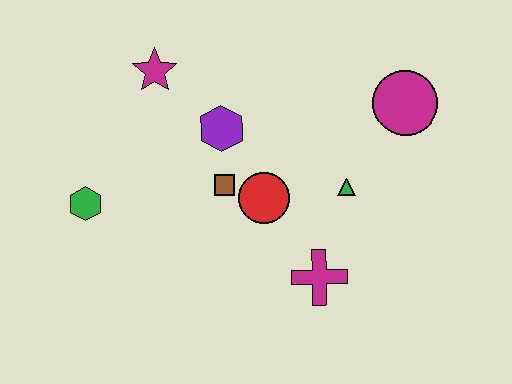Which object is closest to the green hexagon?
The brown square is closest to the green hexagon.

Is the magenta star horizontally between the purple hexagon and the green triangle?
No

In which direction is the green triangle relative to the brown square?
The green triangle is to the right of the brown square.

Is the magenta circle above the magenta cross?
Yes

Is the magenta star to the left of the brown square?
Yes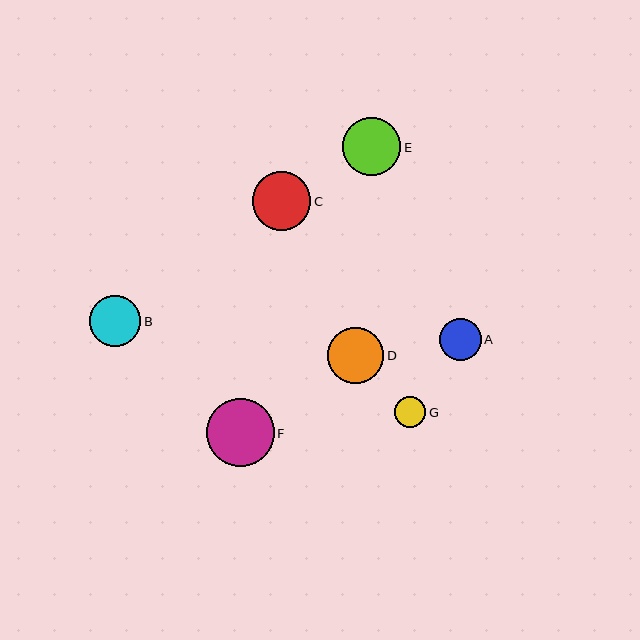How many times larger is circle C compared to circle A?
Circle C is approximately 1.4 times the size of circle A.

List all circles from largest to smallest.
From largest to smallest: F, C, E, D, B, A, G.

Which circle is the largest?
Circle F is the largest with a size of approximately 68 pixels.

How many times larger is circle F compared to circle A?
Circle F is approximately 1.6 times the size of circle A.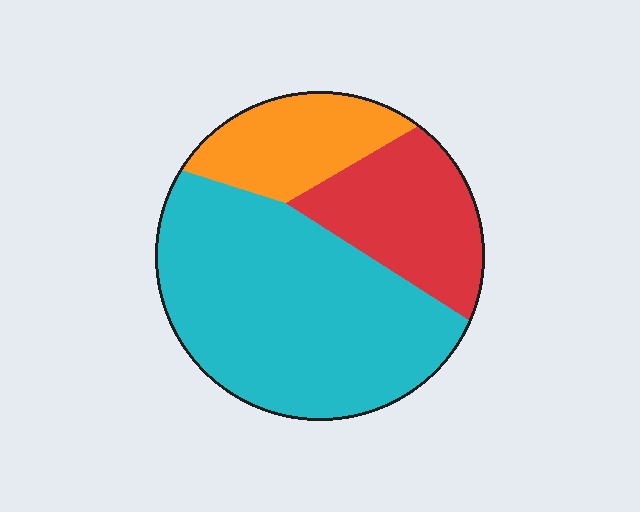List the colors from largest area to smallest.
From largest to smallest: cyan, red, orange.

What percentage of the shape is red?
Red takes up between a sixth and a third of the shape.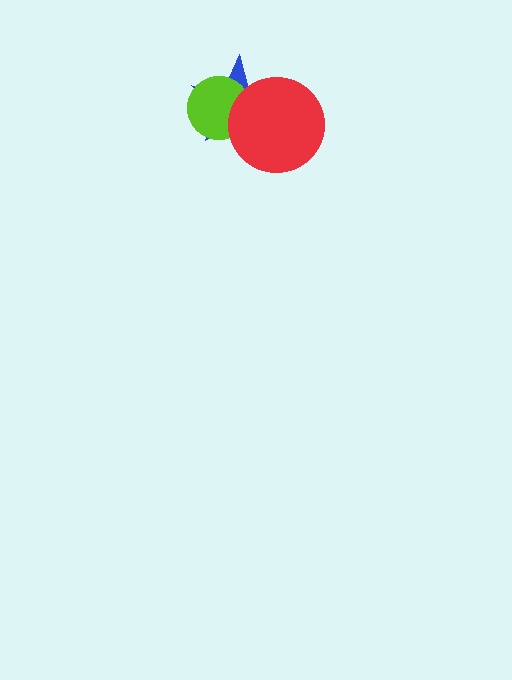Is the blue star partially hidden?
Yes, it is partially covered by another shape.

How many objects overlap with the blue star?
2 objects overlap with the blue star.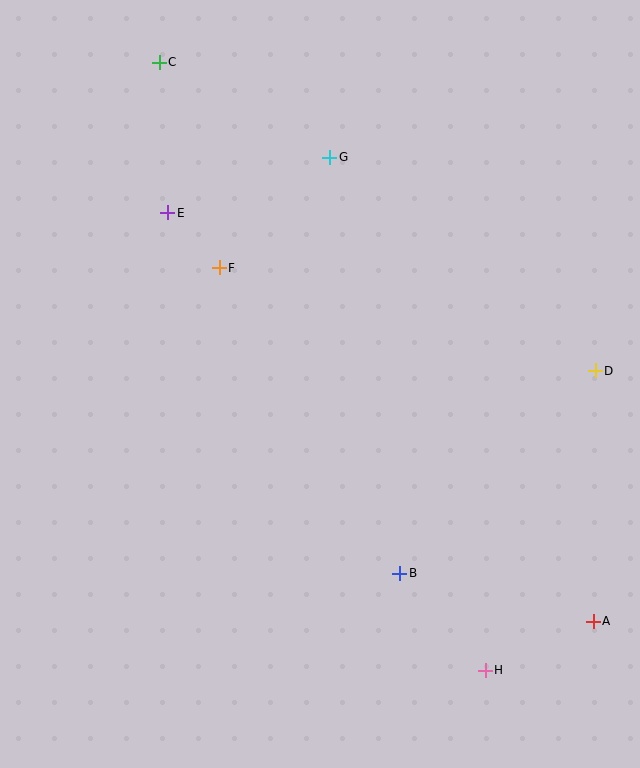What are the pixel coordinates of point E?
Point E is at (168, 213).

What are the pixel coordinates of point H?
Point H is at (485, 670).